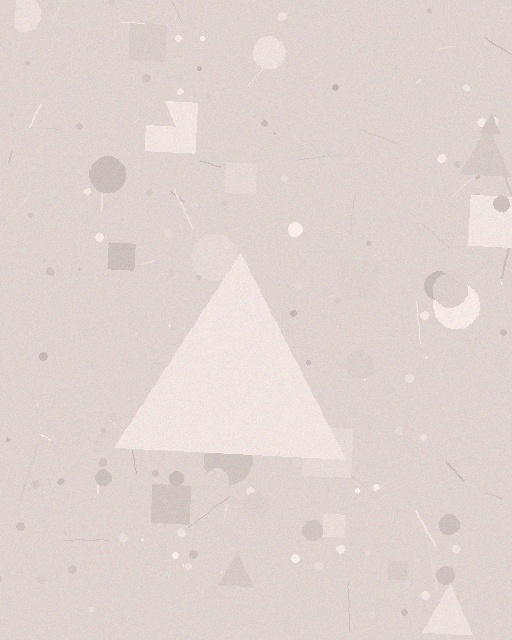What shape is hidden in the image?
A triangle is hidden in the image.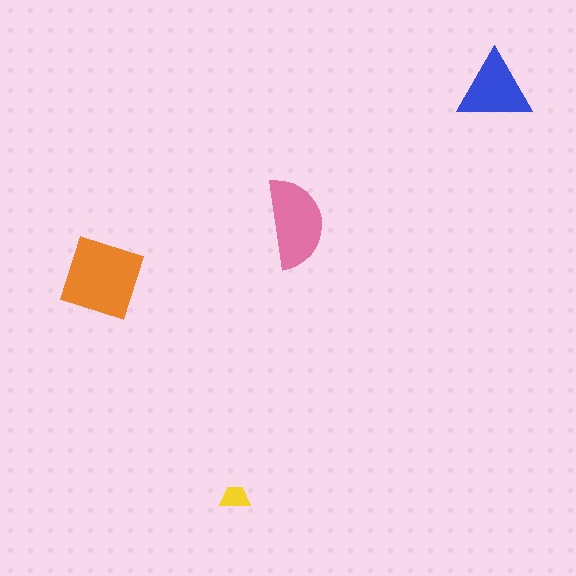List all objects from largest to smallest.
The orange diamond, the pink semicircle, the blue triangle, the yellow trapezoid.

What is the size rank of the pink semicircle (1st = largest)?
2nd.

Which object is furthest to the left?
The orange diamond is leftmost.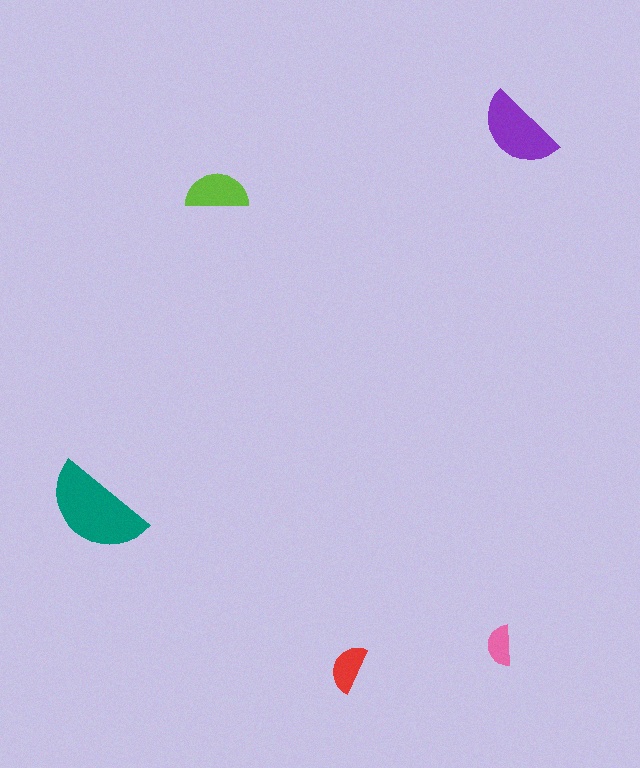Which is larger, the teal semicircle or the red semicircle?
The teal one.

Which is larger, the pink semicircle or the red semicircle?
The red one.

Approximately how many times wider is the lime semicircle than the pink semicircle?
About 1.5 times wider.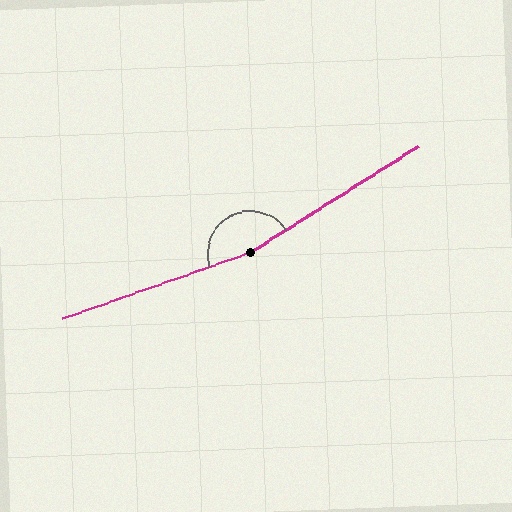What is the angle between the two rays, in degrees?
Approximately 167 degrees.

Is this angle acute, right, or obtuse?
It is obtuse.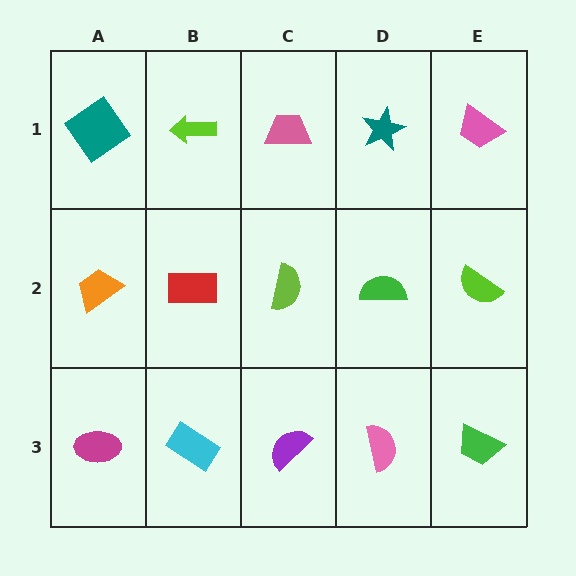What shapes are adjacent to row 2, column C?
A pink trapezoid (row 1, column C), a purple semicircle (row 3, column C), a red rectangle (row 2, column B), a green semicircle (row 2, column D).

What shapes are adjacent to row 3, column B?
A red rectangle (row 2, column B), a magenta ellipse (row 3, column A), a purple semicircle (row 3, column C).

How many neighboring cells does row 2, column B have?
4.